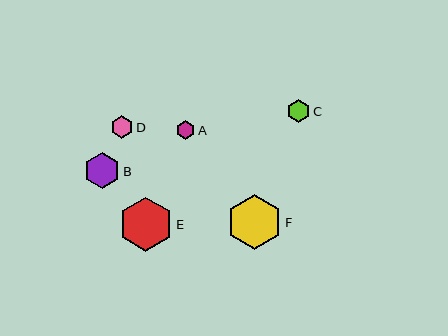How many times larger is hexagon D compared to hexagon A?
Hexagon D is approximately 1.2 times the size of hexagon A.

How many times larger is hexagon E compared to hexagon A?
Hexagon E is approximately 2.9 times the size of hexagon A.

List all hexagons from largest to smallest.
From largest to smallest: F, E, B, C, D, A.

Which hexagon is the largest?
Hexagon F is the largest with a size of approximately 55 pixels.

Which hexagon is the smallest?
Hexagon A is the smallest with a size of approximately 18 pixels.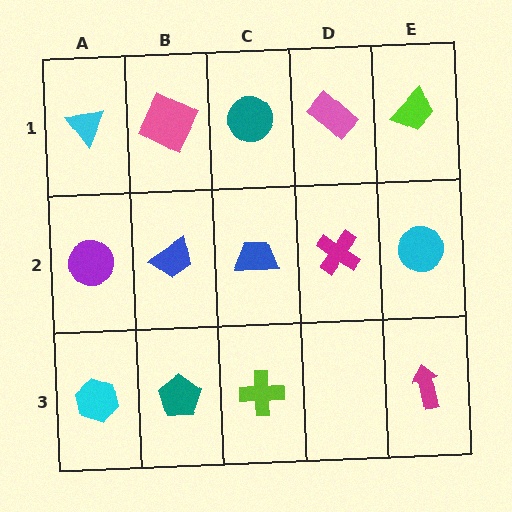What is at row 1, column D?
A pink rectangle.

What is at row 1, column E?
A lime trapezoid.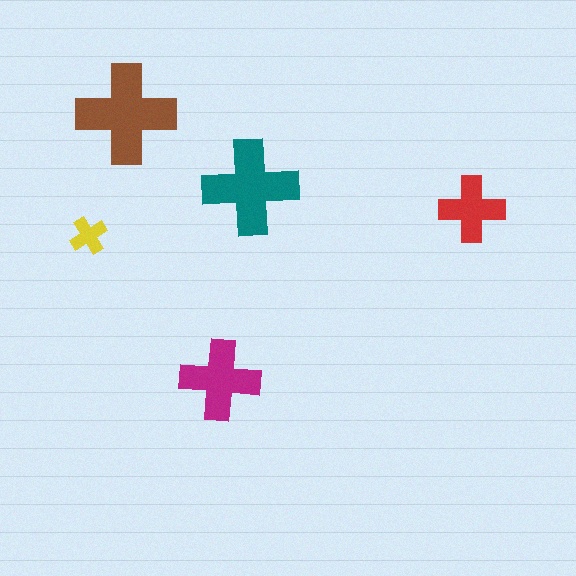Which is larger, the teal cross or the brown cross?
The brown one.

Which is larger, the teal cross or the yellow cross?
The teal one.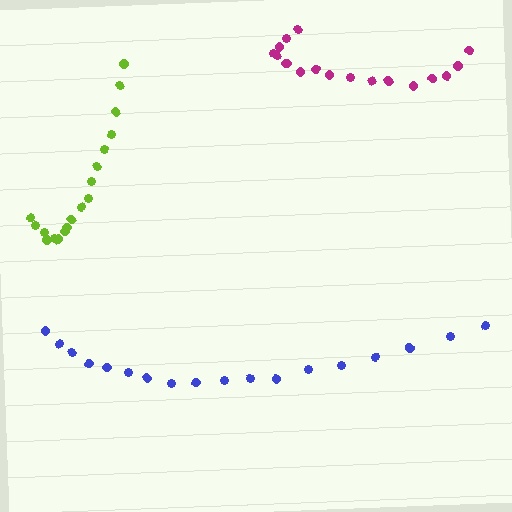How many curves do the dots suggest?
There are 3 distinct paths.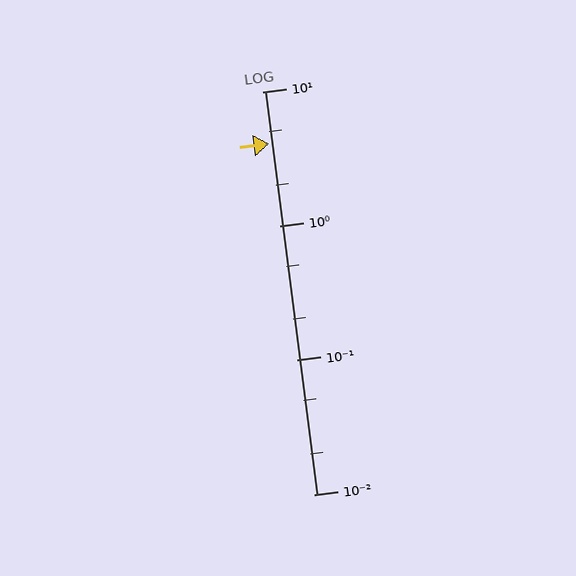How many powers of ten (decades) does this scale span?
The scale spans 3 decades, from 0.01 to 10.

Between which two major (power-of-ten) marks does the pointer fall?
The pointer is between 1 and 10.